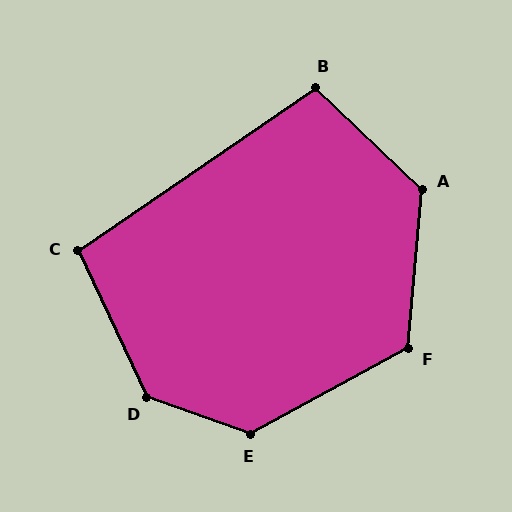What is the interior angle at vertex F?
Approximately 123 degrees (obtuse).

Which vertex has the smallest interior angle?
C, at approximately 99 degrees.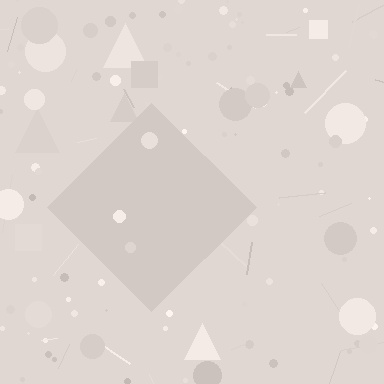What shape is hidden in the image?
A diamond is hidden in the image.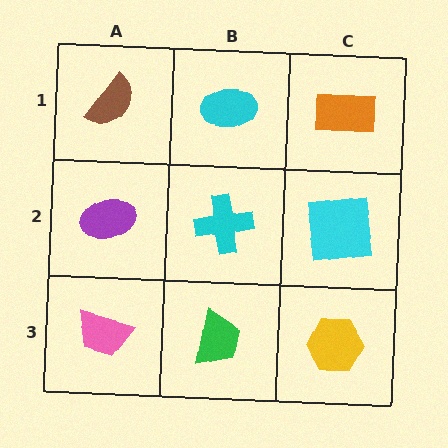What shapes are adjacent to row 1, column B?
A cyan cross (row 2, column B), a brown semicircle (row 1, column A), an orange rectangle (row 1, column C).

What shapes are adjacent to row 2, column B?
A cyan ellipse (row 1, column B), a green trapezoid (row 3, column B), a purple ellipse (row 2, column A), a cyan square (row 2, column C).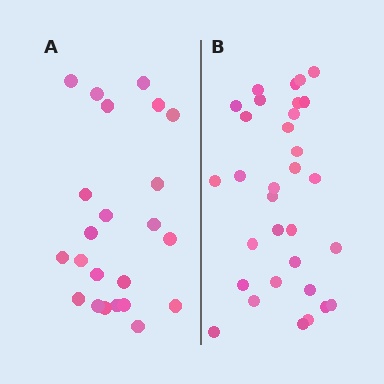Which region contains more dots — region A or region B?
Region B (the right region) has more dots.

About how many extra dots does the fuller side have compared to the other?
Region B has roughly 8 or so more dots than region A.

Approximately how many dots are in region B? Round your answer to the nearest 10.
About 30 dots. (The exact count is 32, which rounds to 30.)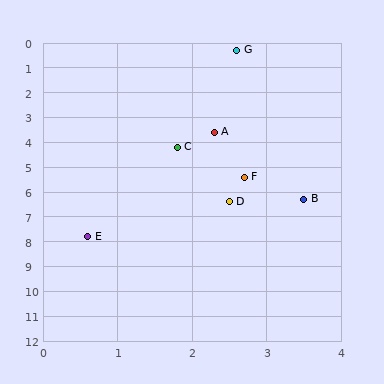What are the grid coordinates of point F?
Point F is at approximately (2.7, 5.4).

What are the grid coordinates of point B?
Point B is at approximately (3.5, 6.3).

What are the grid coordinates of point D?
Point D is at approximately (2.5, 6.4).